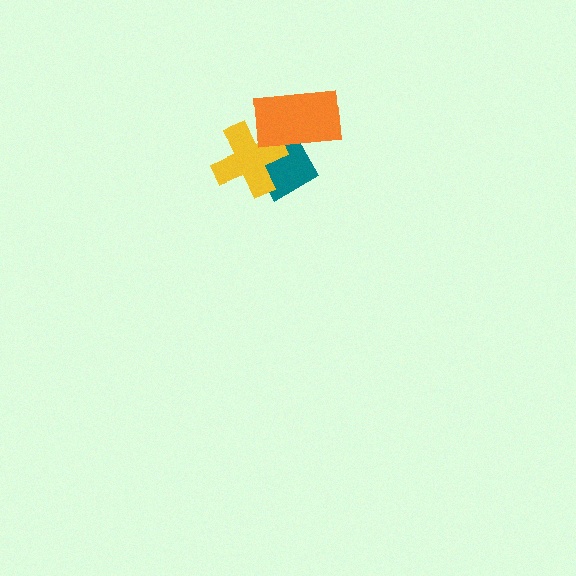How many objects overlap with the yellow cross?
2 objects overlap with the yellow cross.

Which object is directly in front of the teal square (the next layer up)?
The yellow cross is directly in front of the teal square.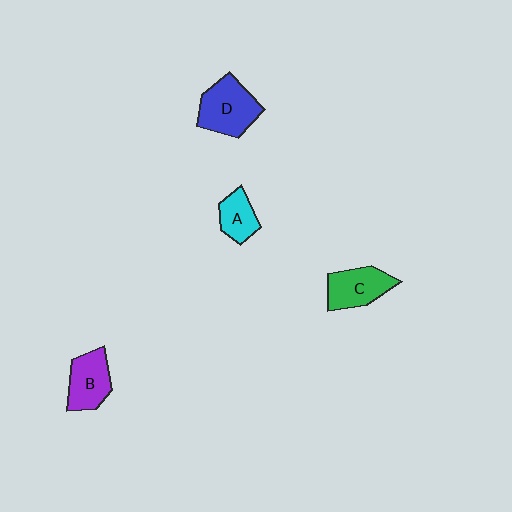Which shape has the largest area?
Shape D (blue).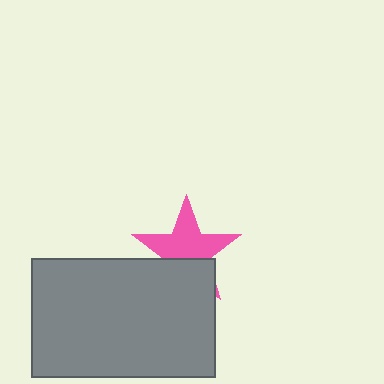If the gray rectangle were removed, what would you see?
You would see the complete pink star.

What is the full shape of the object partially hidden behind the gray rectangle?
The partially hidden object is a pink star.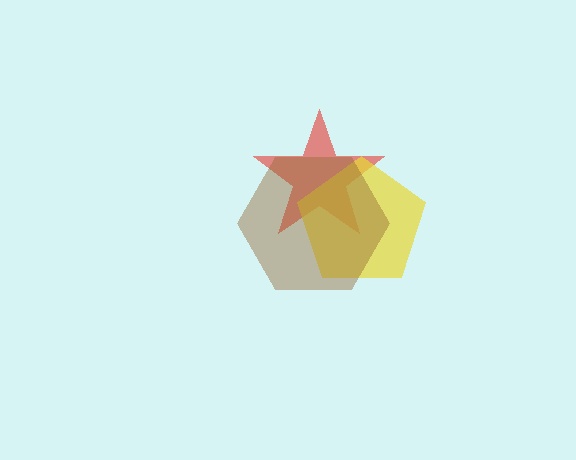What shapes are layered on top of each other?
The layered shapes are: a red star, a yellow pentagon, a brown hexagon.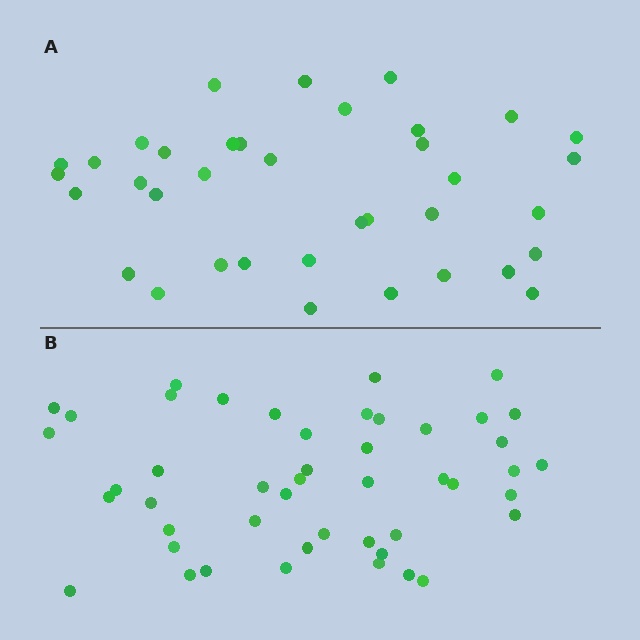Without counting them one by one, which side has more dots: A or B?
Region B (the bottom region) has more dots.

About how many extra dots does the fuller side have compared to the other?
Region B has roughly 10 or so more dots than region A.